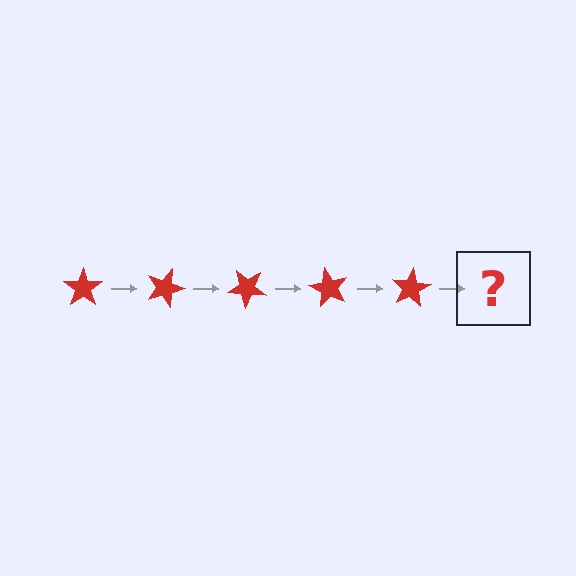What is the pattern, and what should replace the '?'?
The pattern is that the star rotates 20 degrees each step. The '?' should be a red star rotated 100 degrees.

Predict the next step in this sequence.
The next step is a red star rotated 100 degrees.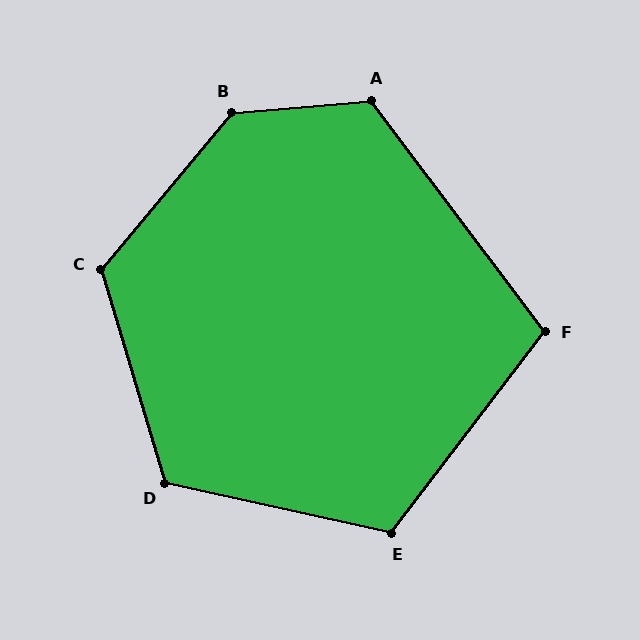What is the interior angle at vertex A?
Approximately 122 degrees (obtuse).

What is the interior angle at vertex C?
Approximately 123 degrees (obtuse).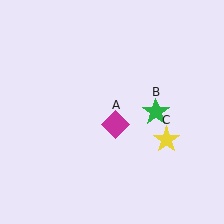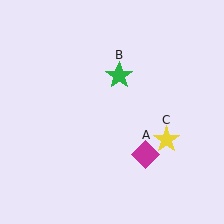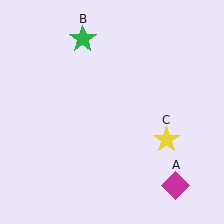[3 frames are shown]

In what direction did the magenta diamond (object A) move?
The magenta diamond (object A) moved down and to the right.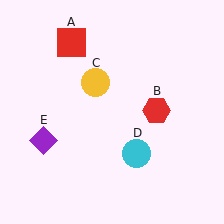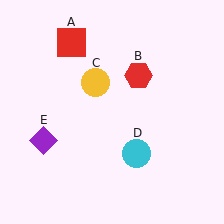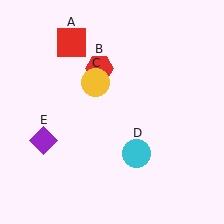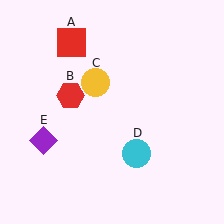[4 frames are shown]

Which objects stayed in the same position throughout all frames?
Red square (object A) and yellow circle (object C) and cyan circle (object D) and purple diamond (object E) remained stationary.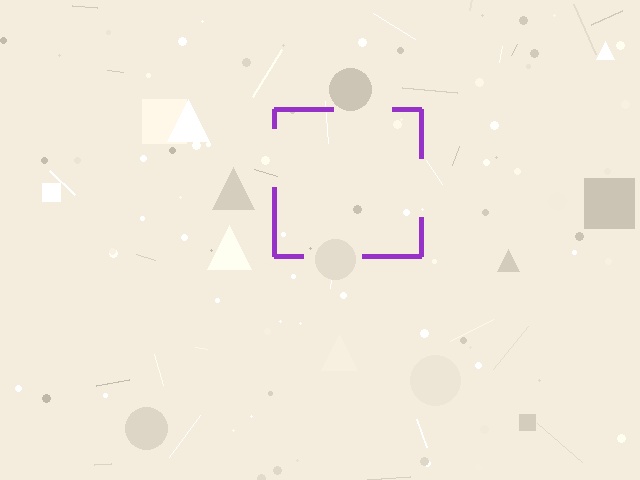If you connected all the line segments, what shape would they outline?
They would outline a square.